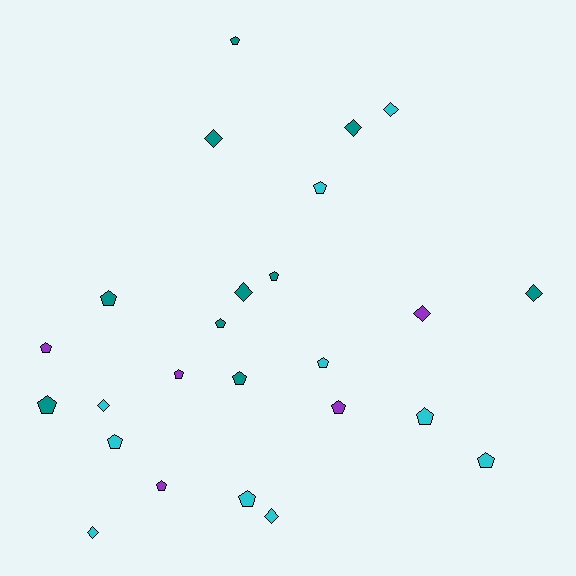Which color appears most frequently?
Teal, with 10 objects.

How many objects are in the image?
There are 25 objects.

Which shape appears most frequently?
Pentagon, with 16 objects.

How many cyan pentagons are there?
There are 6 cyan pentagons.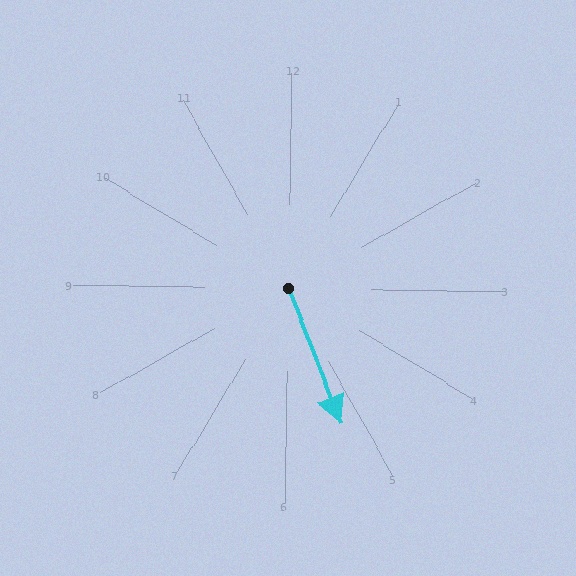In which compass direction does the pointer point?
South.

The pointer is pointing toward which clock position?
Roughly 5 o'clock.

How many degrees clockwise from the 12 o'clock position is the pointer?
Approximately 158 degrees.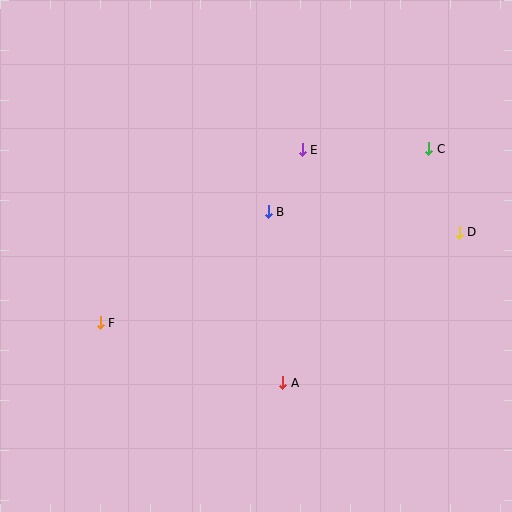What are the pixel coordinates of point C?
Point C is at (429, 149).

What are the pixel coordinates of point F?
Point F is at (100, 323).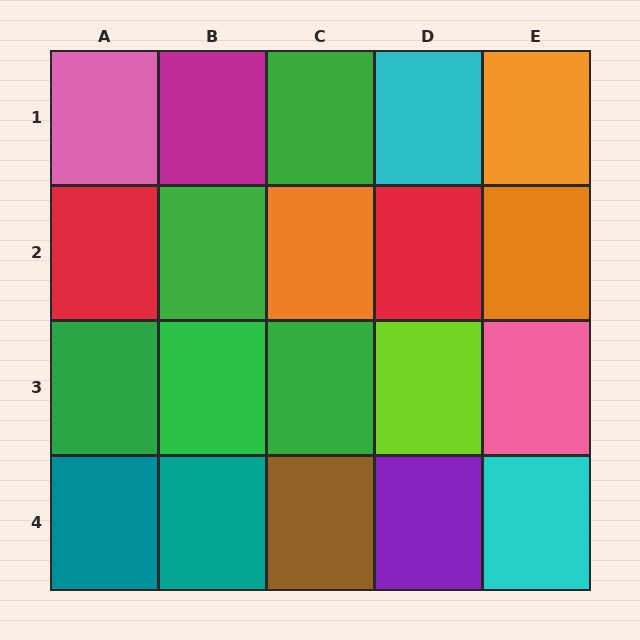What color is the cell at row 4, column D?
Purple.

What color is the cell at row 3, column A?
Green.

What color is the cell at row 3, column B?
Green.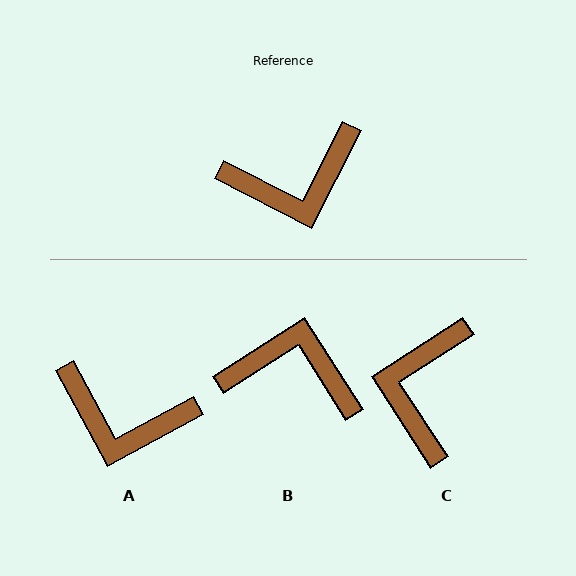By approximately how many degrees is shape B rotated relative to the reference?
Approximately 150 degrees counter-clockwise.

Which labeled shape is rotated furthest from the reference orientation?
B, about 150 degrees away.